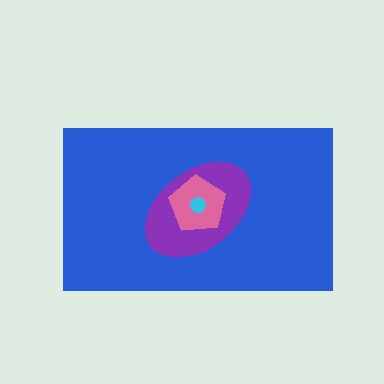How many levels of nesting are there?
4.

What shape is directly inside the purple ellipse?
The pink pentagon.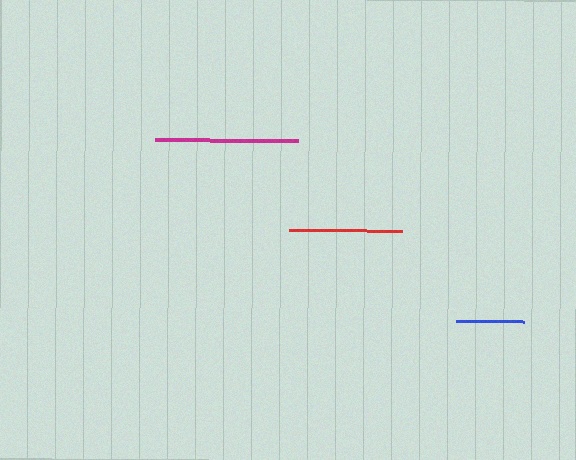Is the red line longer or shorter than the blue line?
The red line is longer than the blue line.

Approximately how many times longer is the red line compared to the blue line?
The red line is approximately 1.7 times the length of the blue line.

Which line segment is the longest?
The magenta line is the longest at approximately 143 pixels.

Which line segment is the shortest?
The blue line is the shortest at approximately 67 pixels.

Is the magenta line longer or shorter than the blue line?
The magenta line is longer than the blue line.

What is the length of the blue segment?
The blue segment is approximately 67 pixels long.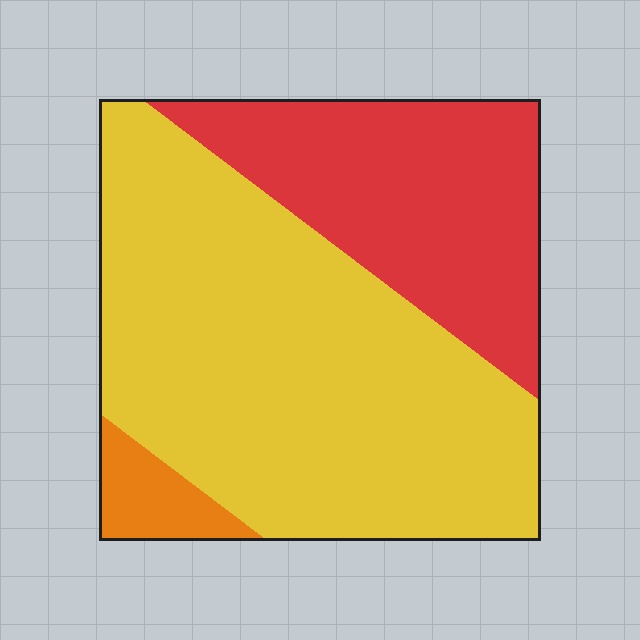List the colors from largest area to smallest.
From largest to smallest: yellow, red, orange.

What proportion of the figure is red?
Red takes up about one third (1/3) of the figure.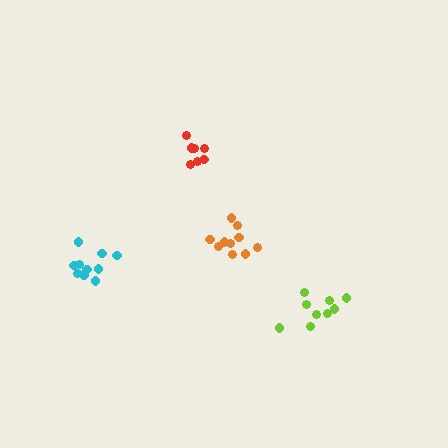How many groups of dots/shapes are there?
There are 4 groups.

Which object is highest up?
The red cluster is topmost.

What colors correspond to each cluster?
The clusters are colored: lime, cyan, red, orange.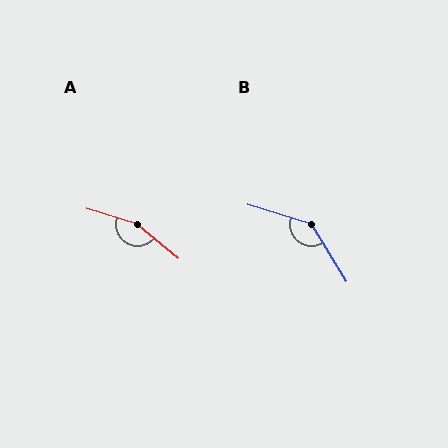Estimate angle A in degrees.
Approximately 157 degrees.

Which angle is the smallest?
B, at approximately 139 degrees.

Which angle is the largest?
A, at approximately 157 degrees.